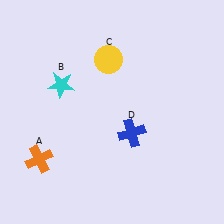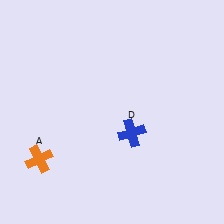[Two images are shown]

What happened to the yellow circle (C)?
The yellow circle (C) was removed in Image 2. It was in the top-left area of Image 1.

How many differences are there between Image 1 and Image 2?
There are 2 differences between the two images.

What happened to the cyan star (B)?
The cyan star (B) was removed in Image 2. It was in the top-left area of Image 1.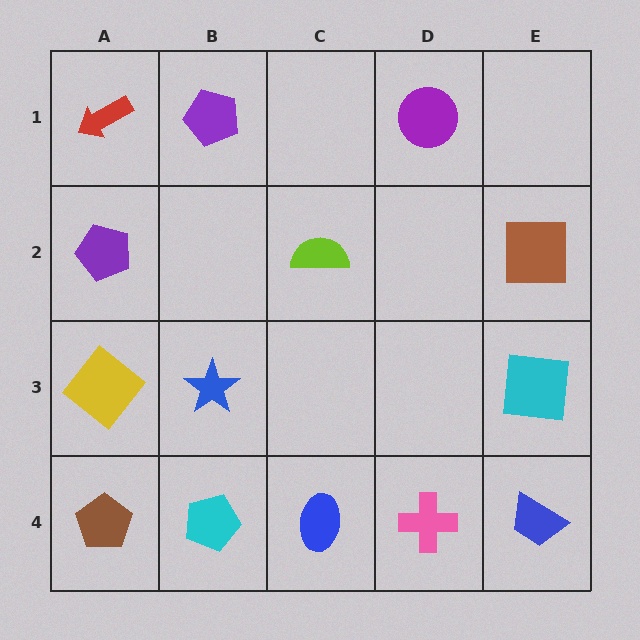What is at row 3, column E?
A cyan square.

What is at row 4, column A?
A brown pentagon.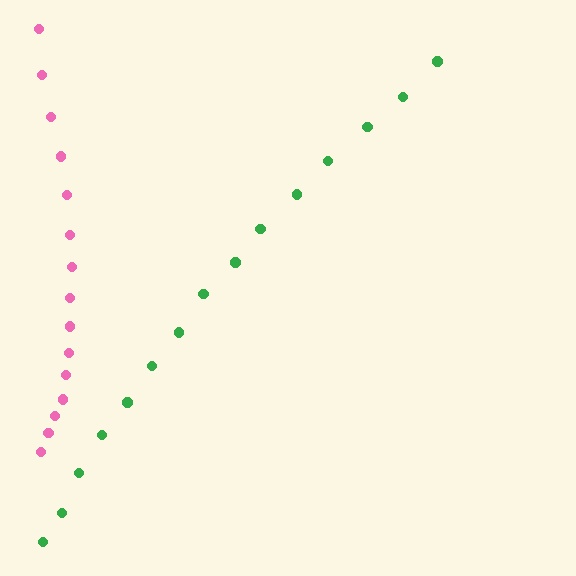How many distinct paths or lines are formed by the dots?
There are 2 distinct paths.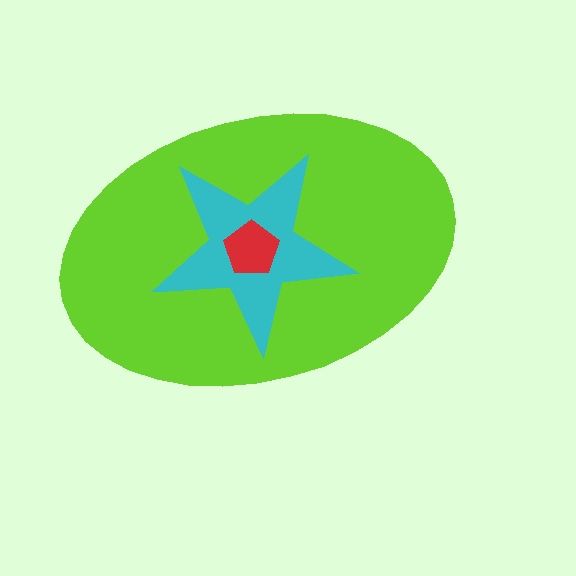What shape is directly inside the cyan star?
The red pentagon.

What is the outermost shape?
The lime ellipse.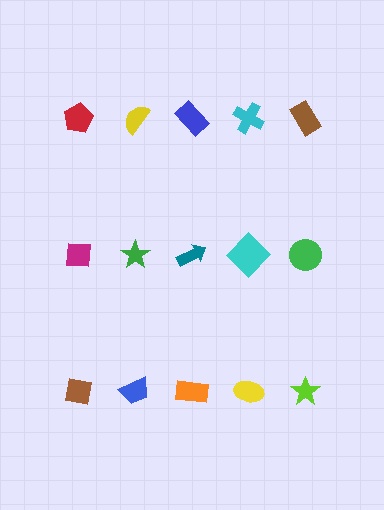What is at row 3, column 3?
An orange rectangle.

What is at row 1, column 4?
A cyan cross.